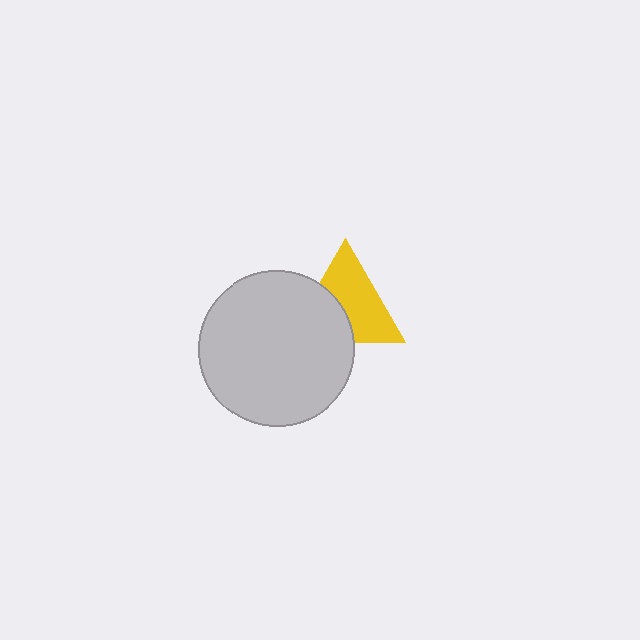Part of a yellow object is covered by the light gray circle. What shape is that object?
It is a triangle.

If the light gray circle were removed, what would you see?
You would see the complete yellow triangle.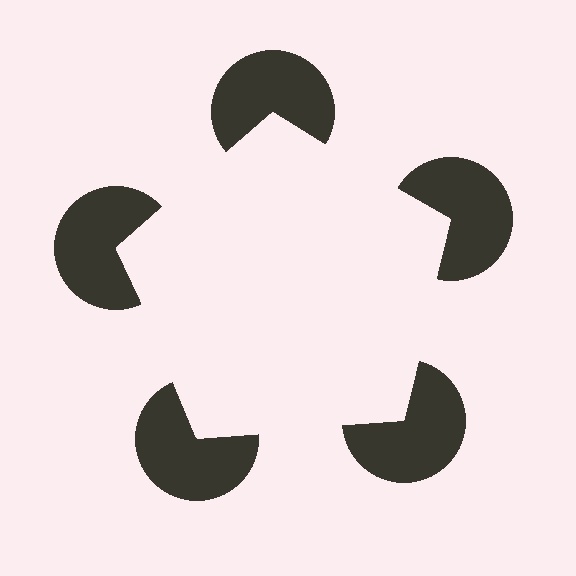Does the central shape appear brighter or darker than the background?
It typically appears slightly brighter than the background, even though no actual brightness change is drawn.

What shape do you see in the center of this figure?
An illusory pentagon — its edges are inferred from the aligned wedge cuts in the pac-man discs, not physically drawn.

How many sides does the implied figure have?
5 sides.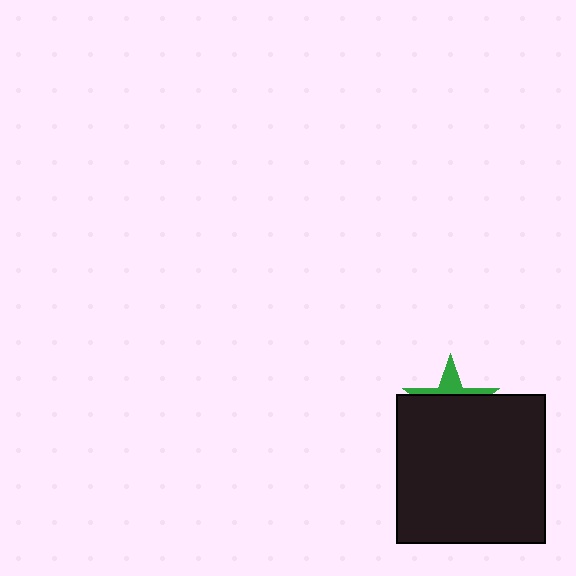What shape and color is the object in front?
The object in front is a black square.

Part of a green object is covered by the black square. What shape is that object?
It is a star.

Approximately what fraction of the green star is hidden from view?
Roughly 69% of the green star is hidden behind the black square.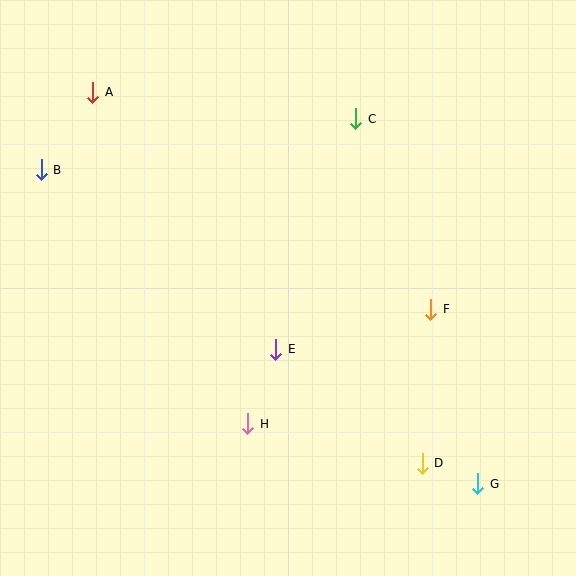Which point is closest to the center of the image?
Point E at (276, 349) is closest to the center.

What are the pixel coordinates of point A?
Point A is at (93, 92).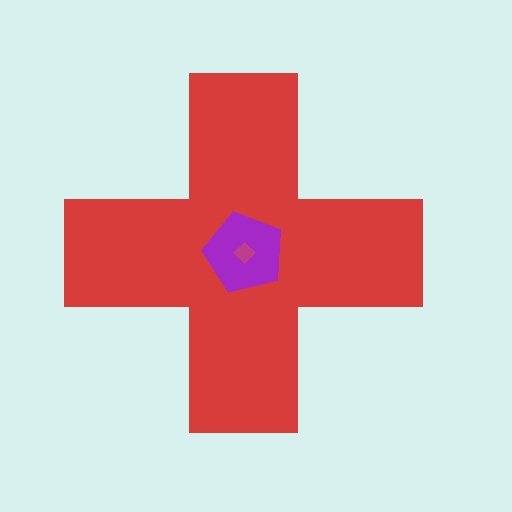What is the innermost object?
The magenta diamond.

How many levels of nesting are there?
3.